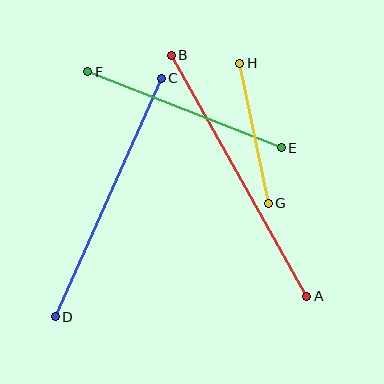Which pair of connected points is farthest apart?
Points A and B are farthest apart.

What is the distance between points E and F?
The distance is approximately 208 pixels.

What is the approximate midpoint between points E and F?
The midpoint is at approximately (184, 110) pixels.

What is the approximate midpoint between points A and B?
The midpoint is at approximately (239, 176) pixels.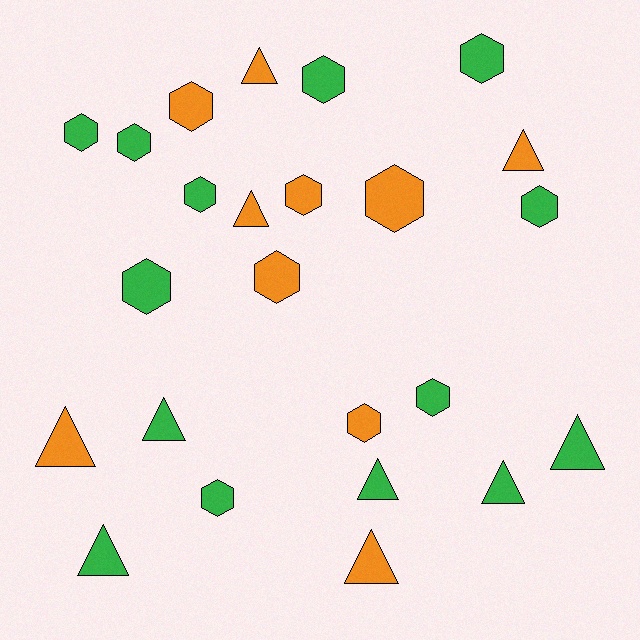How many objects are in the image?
There are 24 objects.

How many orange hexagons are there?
There are 5 orange hexagons.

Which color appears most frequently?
Green, with 14 objects.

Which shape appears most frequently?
Hexagon, with 14 objects.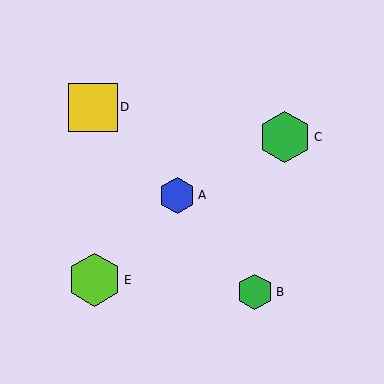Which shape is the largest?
The lime hexagon (labeled E) is the largest.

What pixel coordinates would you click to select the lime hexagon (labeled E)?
Click at (94, 280) to select the lime hexagon E.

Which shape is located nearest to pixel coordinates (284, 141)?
The green hexagon (labeled C) at (285, 137) is nearest to that location.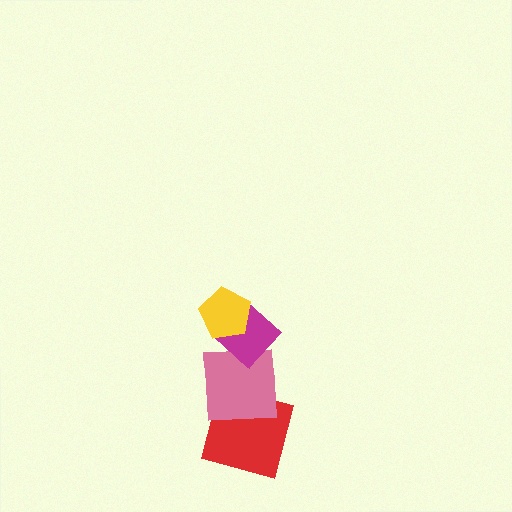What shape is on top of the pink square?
The magenta diamond is on top of the pink square.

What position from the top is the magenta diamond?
The magenta diamond is 2nd from the top.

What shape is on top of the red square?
The pink square is on top of the red square.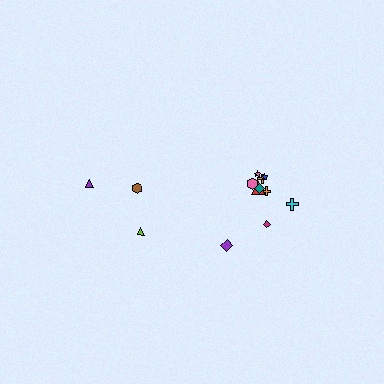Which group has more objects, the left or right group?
The right group.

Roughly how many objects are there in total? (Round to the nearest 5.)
Roughly 15 objects in total.